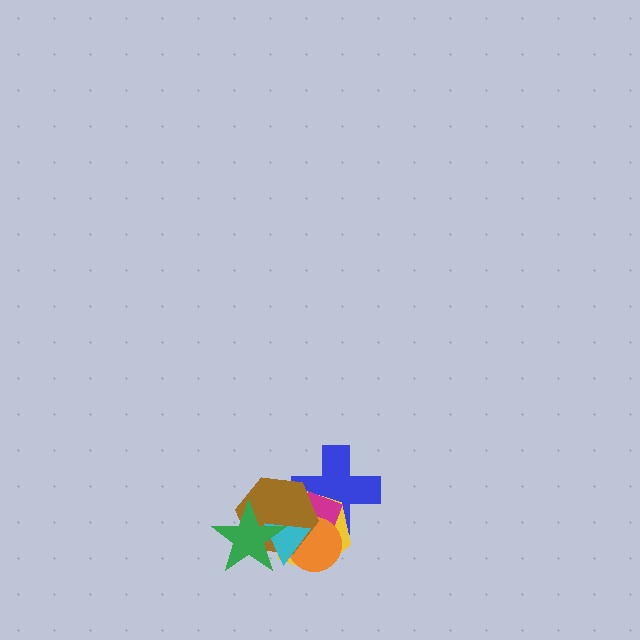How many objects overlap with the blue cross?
4 objects overlap with the blue cross.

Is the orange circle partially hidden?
Yes, it is partially covered by another shape.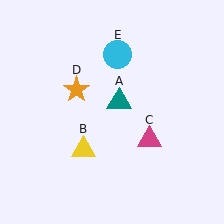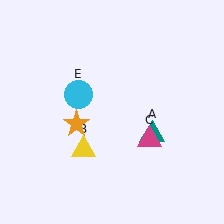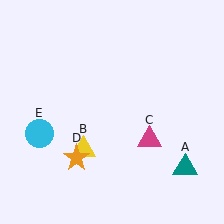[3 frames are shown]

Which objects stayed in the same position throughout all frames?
Yellow triangle (object B) and magenta triangle (object C) remained stationary.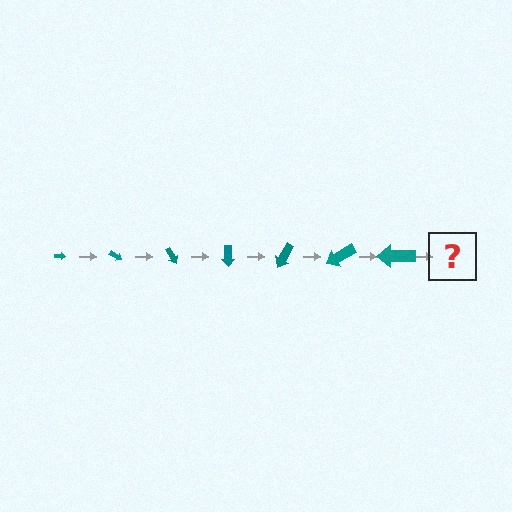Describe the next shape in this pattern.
It should be an arrow, larger than the previous one and rotated 210 degrees from the start.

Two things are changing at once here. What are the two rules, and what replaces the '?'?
The two rules are that the arrow grows larger each step and it rotates 30 degrees each step. The '?' should be an arrow, larger than the previous one and rotated 210 degrees from the start.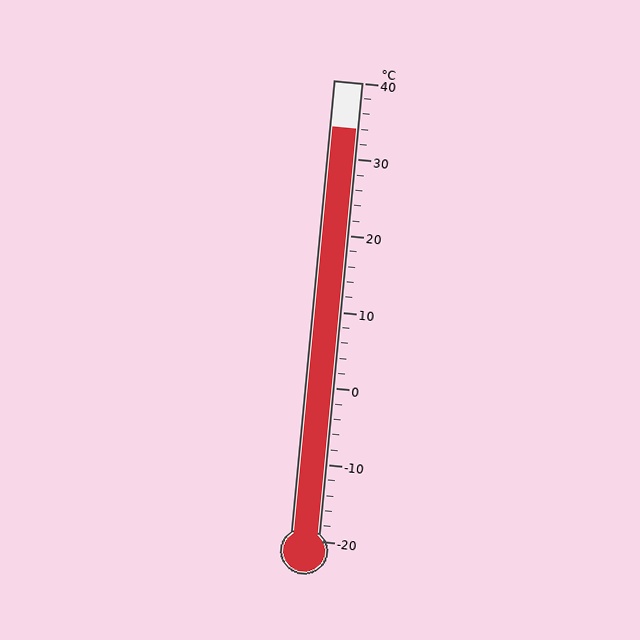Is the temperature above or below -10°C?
The temperature is above -10°C.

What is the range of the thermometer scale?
The thermometer scale ranges from -20°C to 40°C.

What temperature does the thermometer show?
The thermometer shows approximately 34°C.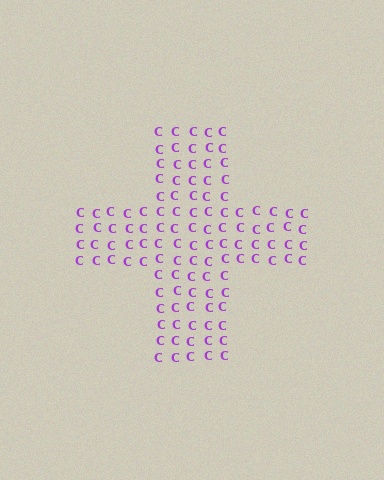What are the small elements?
The small elements are letter C's.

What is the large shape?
The large shape is a cross.